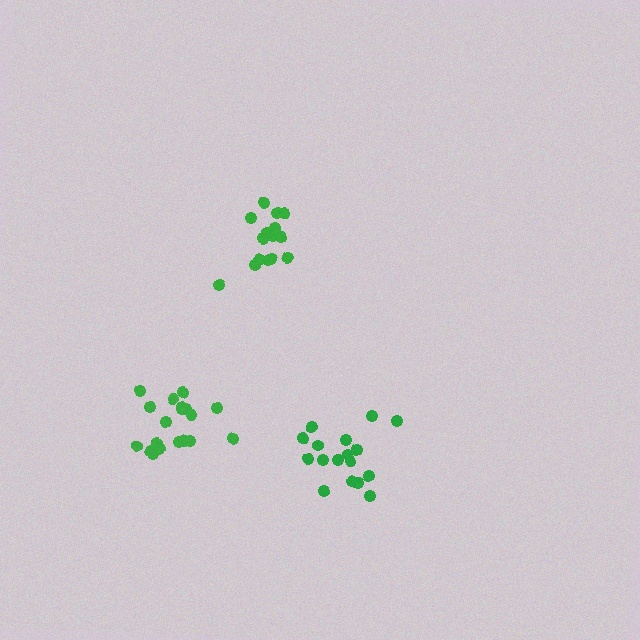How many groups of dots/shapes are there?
There are 3 groups.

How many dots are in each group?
Group 1: 17 dots, Group 2: 19 dots, Group 3: 17 dots (53 total).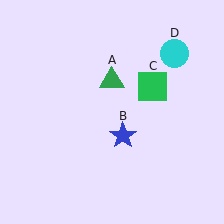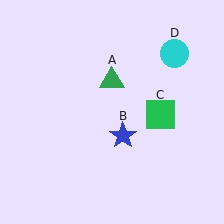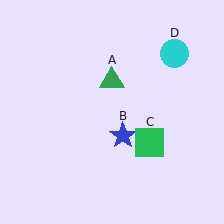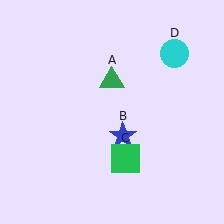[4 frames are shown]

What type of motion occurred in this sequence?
The green square (object C) rotated clockwise around the center of the scene.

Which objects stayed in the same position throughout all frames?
Green triangle (object A) and blue star (object B) and cyan circle (object D) remained stationary.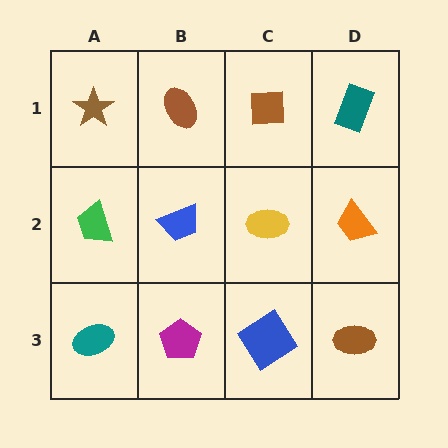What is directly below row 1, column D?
An orange trapezoid.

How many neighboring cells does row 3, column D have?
2.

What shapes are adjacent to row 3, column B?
A blue trapezoid (row 2, column B), a teal ellipse (row 3, column A), a blue diamond (row 3, column C).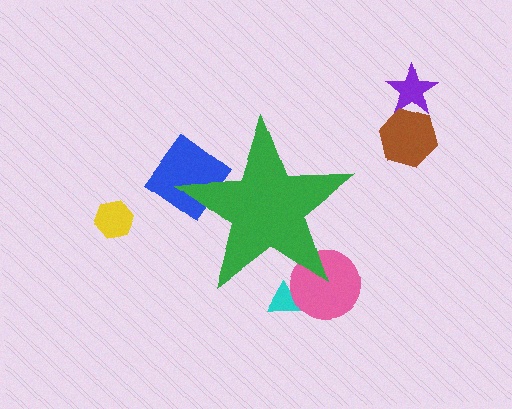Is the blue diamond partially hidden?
Yes, the blue diamond is partially hidden behind the green star.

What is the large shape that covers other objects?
A green star.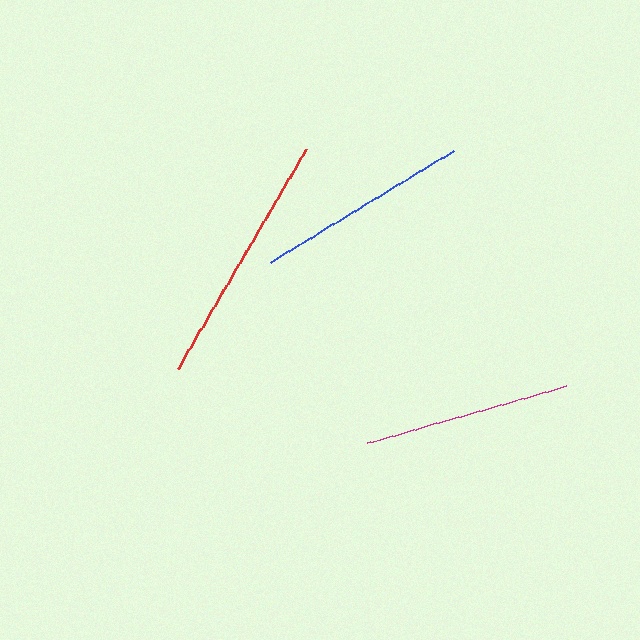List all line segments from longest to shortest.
From longest to shortest: red, blue, magenta.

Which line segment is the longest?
The red line is the longest at approximately 254 pixels.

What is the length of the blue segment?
The blue segment is approximately 215 pixels long.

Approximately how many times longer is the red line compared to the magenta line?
The red line is approximately 1.2 times the length of the magenta line.